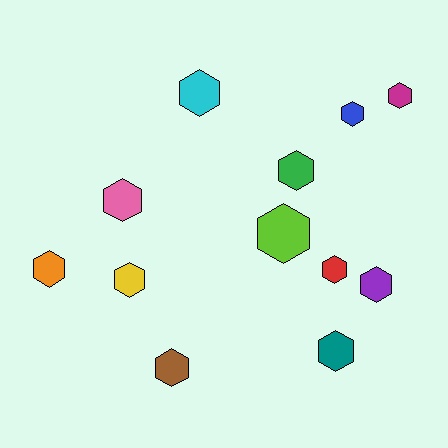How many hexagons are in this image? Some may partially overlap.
There are 12 hexagons.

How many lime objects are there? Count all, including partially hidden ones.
There is 1 lime object.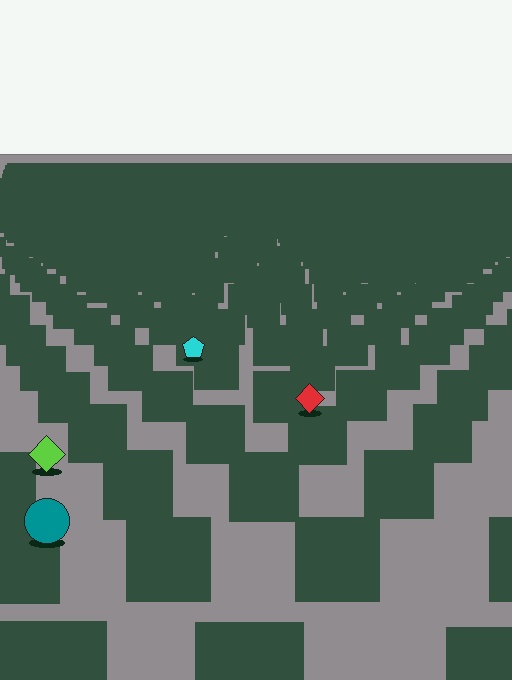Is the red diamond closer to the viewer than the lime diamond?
No. The lime diamond is closer — you can tell from the texture gradient: the ground texture is coarser near it.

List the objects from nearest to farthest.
From nearest to farthest: the teal circle, the lime diamond, the red diamond, the cyan pentagon.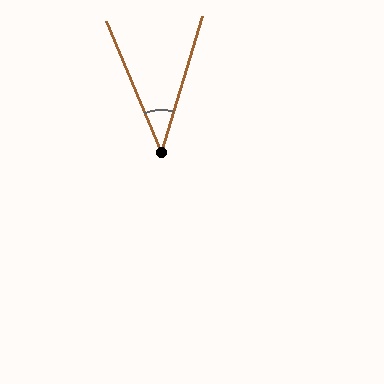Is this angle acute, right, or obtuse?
It is acute.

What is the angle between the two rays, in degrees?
Approximately 39 degrees.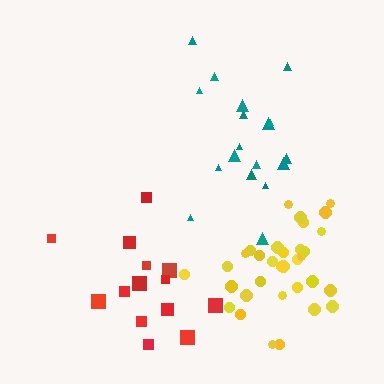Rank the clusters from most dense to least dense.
yellow, teal, red.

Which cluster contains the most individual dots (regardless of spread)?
Yellow (33).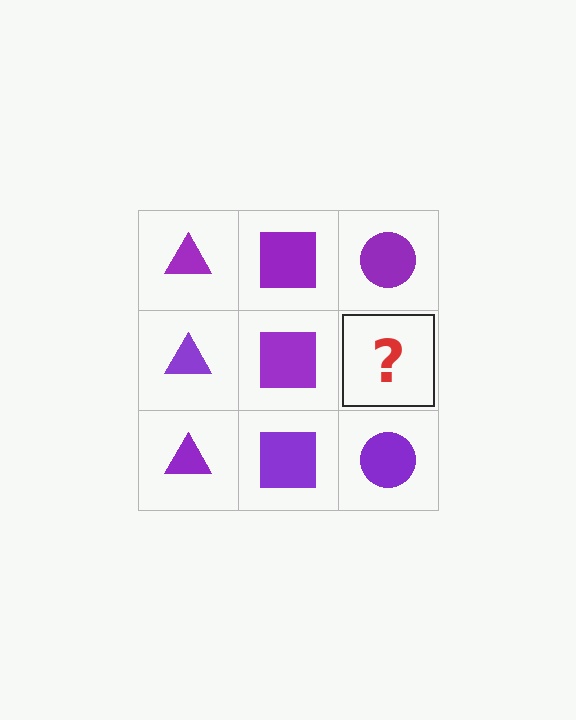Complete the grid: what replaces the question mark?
The question mark should be replaced with a purple circle.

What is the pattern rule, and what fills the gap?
The rule is that each column has a consistent shape. The gap should be filled with a purple circle.